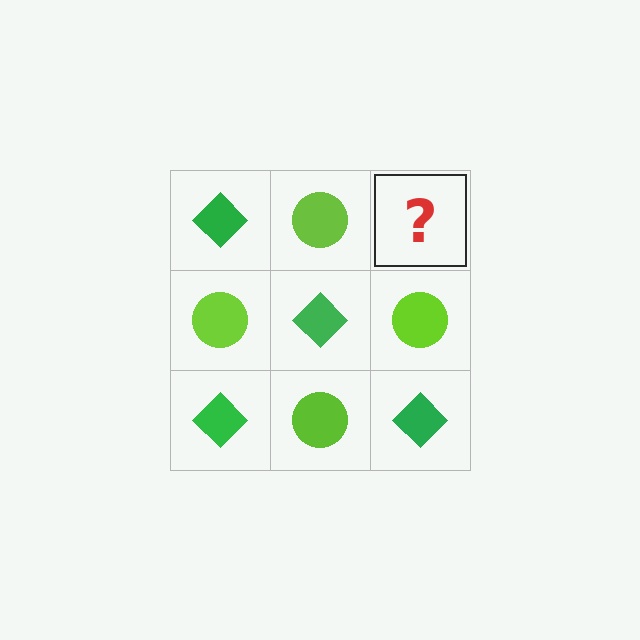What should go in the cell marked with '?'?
The missing cell should contain a green diamond.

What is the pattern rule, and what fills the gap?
The rule is that it alternates green diamond and lime circle in a checkerboard pattern. The gap should be filled with a green diamond.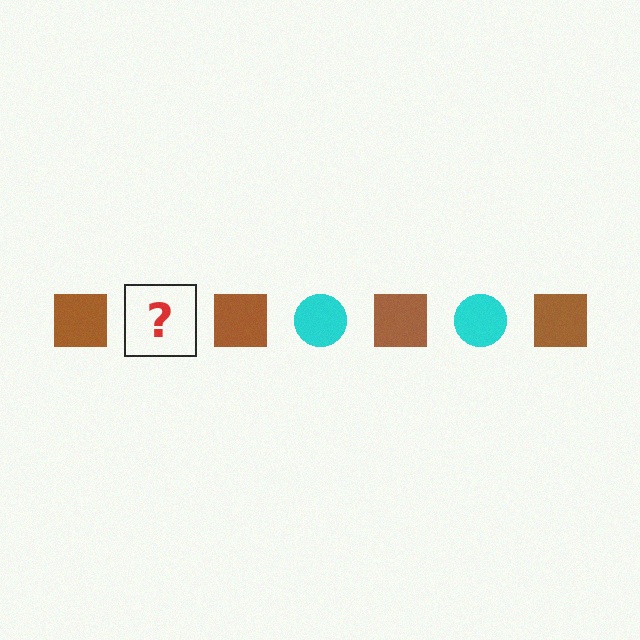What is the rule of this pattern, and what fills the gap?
The rule is that the pattern alternates between brown square and cyan circle. The gap should be filled with a cyan circle.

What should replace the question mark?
The question mark should be replaced with a cyan circle.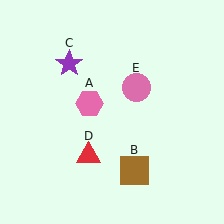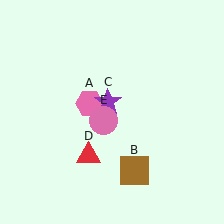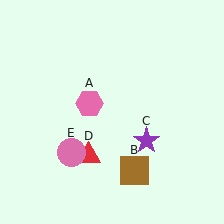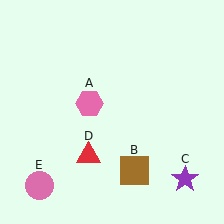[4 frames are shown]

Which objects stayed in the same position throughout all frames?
Pink hexagon (object A) and brown square (object B) and red triangle (object D) remained stationary.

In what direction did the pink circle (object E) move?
The pink circle (object E) moved down and to the left.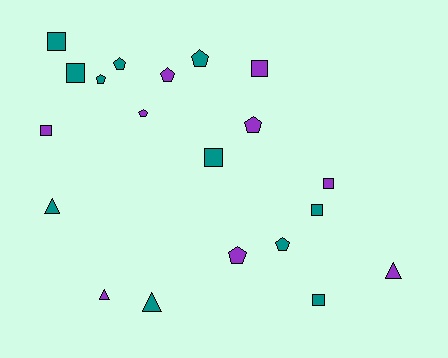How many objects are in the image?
There are 20 objects.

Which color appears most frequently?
Teal, with 11 objects.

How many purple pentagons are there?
There are 4 purple pentagons.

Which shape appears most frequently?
Square, with 8 objects.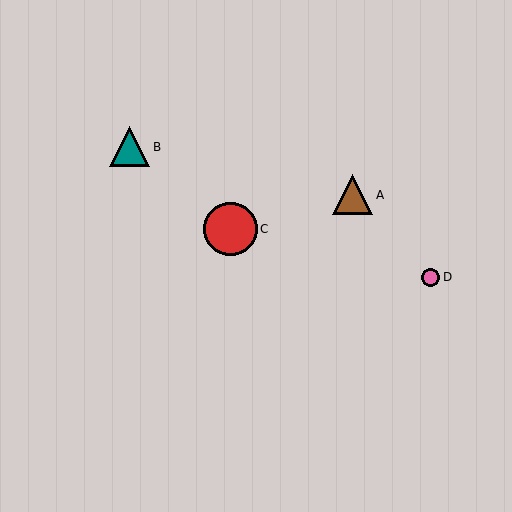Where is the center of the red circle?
The center of the red circle is at (231, 229).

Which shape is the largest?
The red circle (labeled C) is the largest.